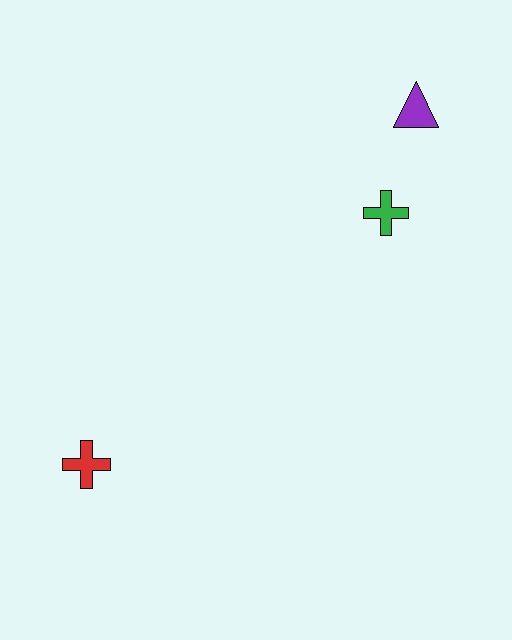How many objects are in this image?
There are 3 objects.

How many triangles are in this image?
There is 1 triangle.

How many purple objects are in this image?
There is 1 purple object.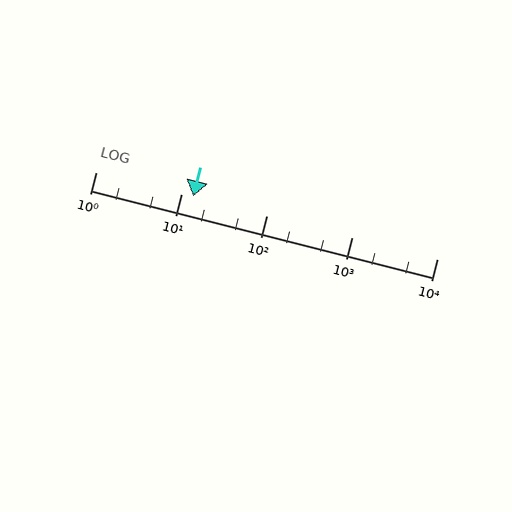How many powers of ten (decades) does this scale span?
The scale spans 4 decades, from 1 to 10000.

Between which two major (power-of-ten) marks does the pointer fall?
The pointer is between 10 and 100.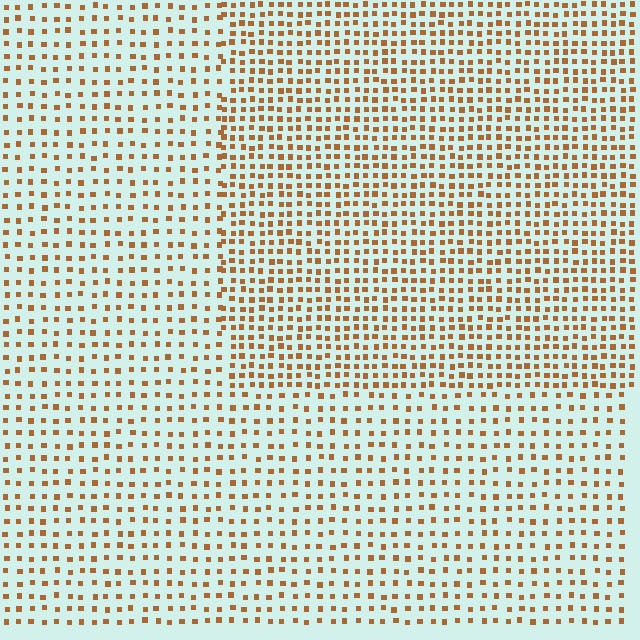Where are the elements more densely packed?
The elements are more densely packed inside the rectangle boundary.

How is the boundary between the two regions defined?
The boundary is defined by a change in element density (approximately 1.7x ratio). All elements are the same color, size, and shape.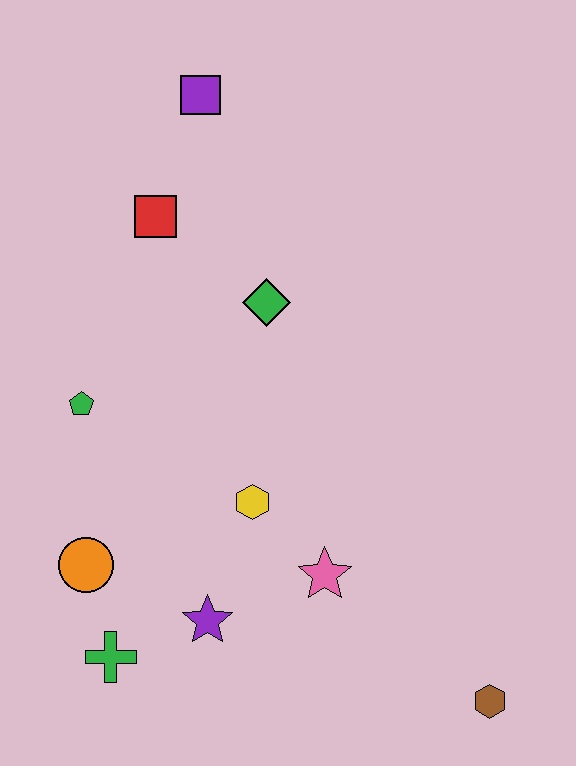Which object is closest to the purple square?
The red square is closest to the purple square.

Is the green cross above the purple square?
No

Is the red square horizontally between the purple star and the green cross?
Yes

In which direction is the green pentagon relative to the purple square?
The green pentagon is below the purple square.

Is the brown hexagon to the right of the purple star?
Yes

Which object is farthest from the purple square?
The brown hexagon is farthest from the purple square.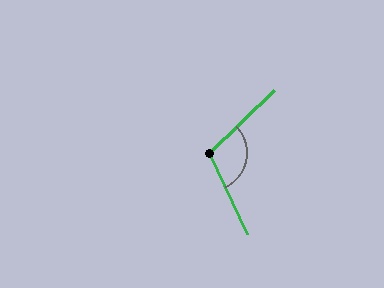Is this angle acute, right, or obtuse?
It is obtuse.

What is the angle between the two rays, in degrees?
Approximately 108 degrees.